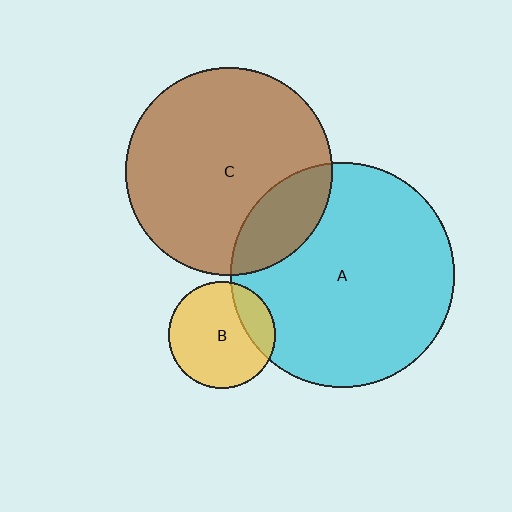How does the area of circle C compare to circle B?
Approximately 3.7 times.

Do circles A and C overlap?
Yes.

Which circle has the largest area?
Circle A (cyan).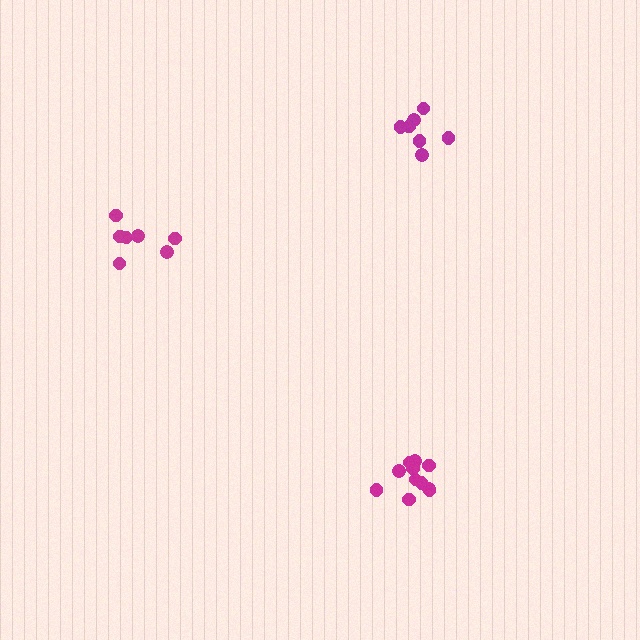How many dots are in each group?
Group 1: 7 dots, Group 2: 11 dots, Group 3: 7 dots (25 total).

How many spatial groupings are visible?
There are 3 spatial groupings.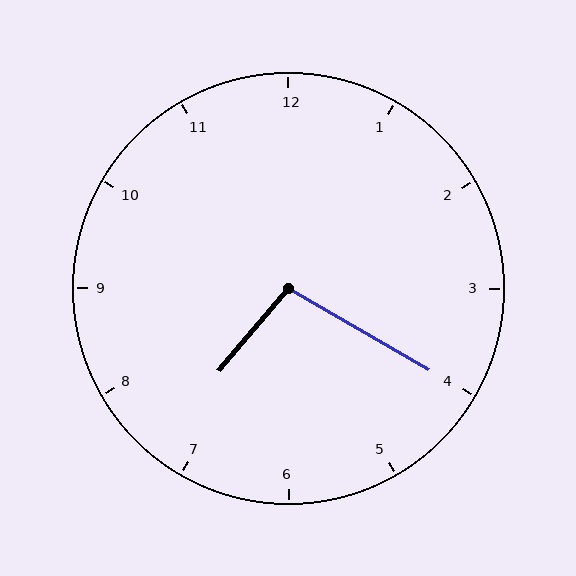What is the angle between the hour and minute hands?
Approximately 100 degrees.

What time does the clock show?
7:20.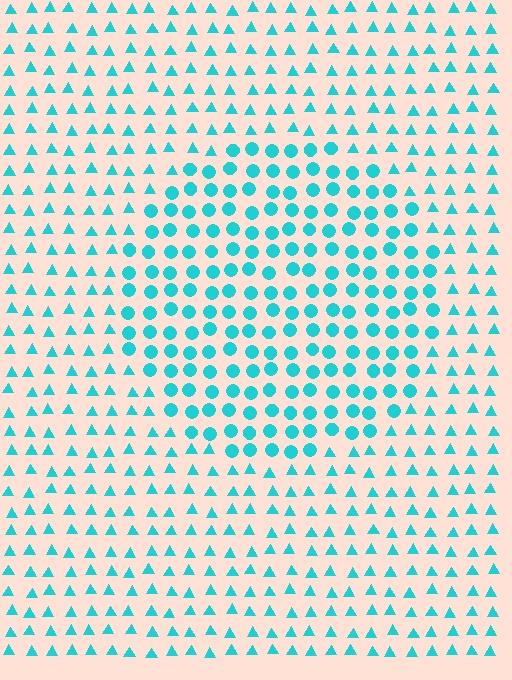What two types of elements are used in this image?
The image uses circles inside the circle region and triangles outside it.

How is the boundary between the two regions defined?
The boundary is defined by a change in element shape: circles inside vs. triangles outside. All elements share the same color and spacing.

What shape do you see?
I see a circle.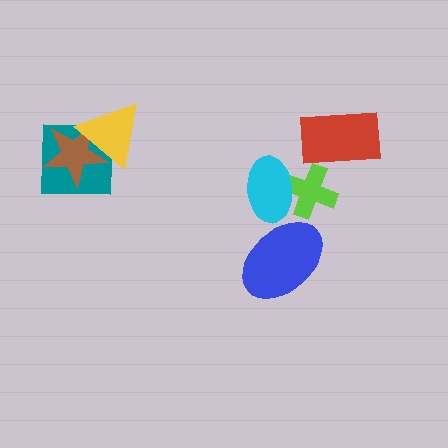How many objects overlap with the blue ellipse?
0 objects overlap with the blue ellipse.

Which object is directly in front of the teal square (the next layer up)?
The brown star is directly in front of the teal square.